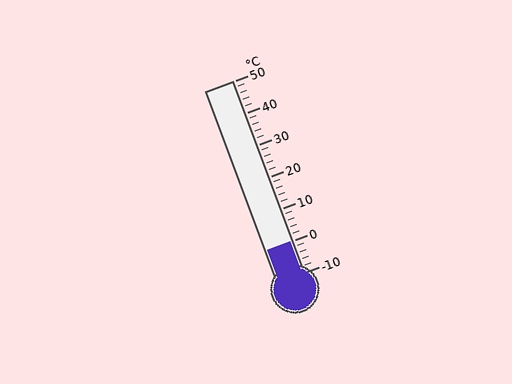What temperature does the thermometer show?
The thermometer shows approximately 0°C.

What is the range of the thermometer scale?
The thermometer scale ranges from -10°C to 50°C.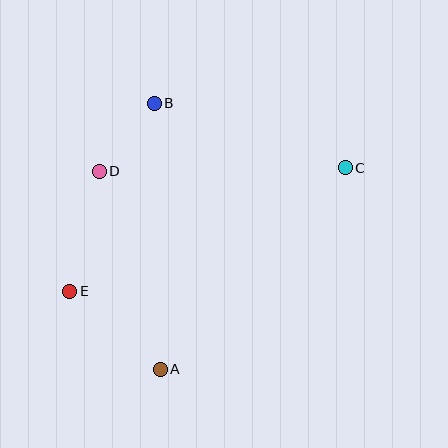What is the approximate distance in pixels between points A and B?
The distance between A and B is approximately 266 pixels.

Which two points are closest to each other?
Points B and D are closest to each other.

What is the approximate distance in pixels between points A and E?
The distance between A and E is approximately 119 pixels.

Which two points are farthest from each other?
Points C and E are farthest from each other.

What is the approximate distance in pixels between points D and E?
The distance between D and E is approximately 123 pixels.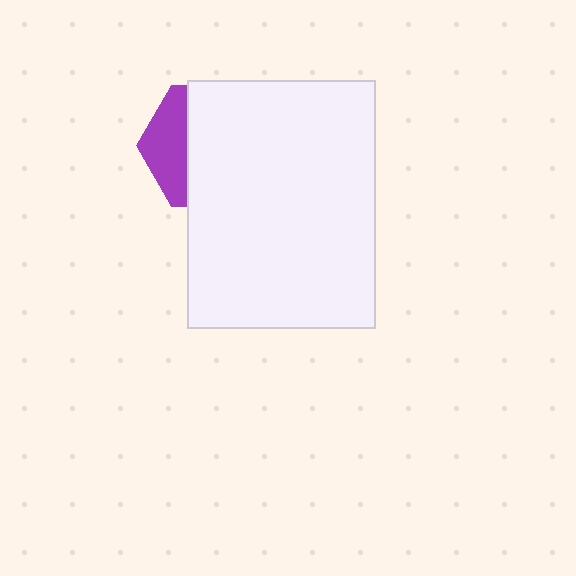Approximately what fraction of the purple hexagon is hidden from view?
Roughly 68% of the purple hexagon is hidden behind the white rectangle.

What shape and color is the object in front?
The object in front is a white rectangle.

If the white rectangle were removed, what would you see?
You would see the complete purple hexagon.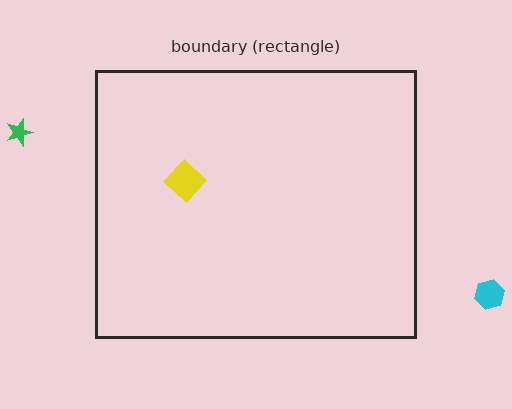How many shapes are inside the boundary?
1 inside, 2 outside.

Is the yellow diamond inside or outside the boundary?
Inside.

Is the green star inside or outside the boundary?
Outside.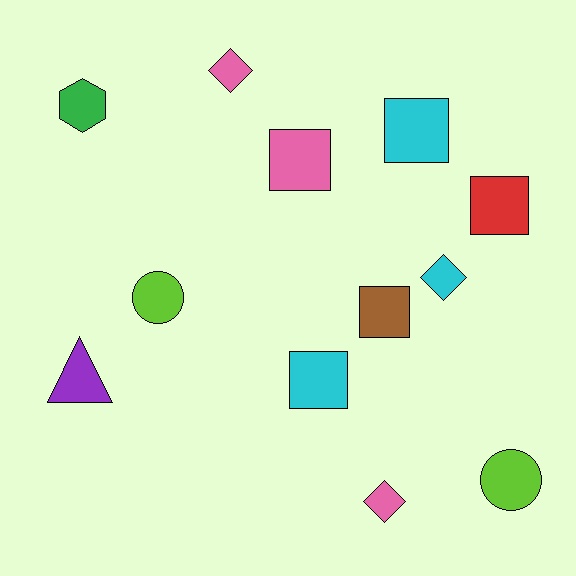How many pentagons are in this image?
There are no pentagons.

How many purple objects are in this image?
There is 1 purple object.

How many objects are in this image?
There are 12 objects.